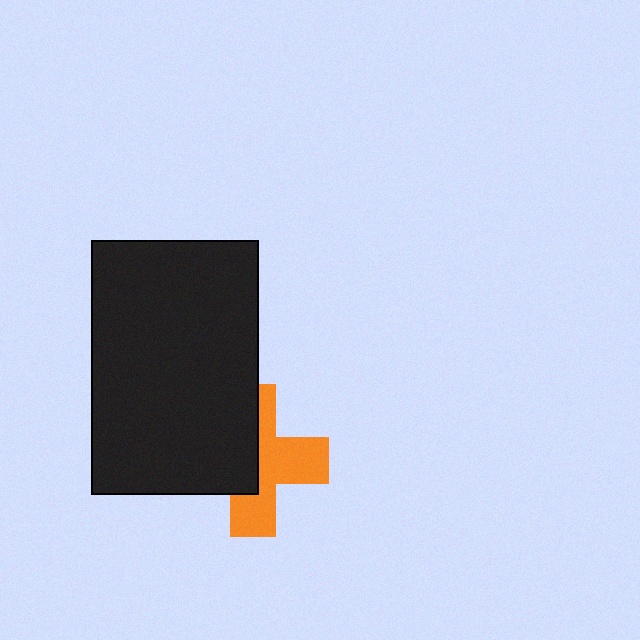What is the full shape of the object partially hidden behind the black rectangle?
The partially hidden object is an orange cross.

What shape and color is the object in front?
The object in front is a black rectangle.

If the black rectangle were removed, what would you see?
You would see the complete orange cross.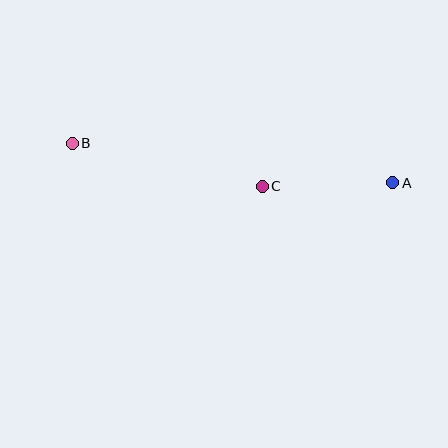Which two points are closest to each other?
Points A and C are closest to each other.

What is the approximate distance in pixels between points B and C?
The distance between B and C is approximately 195 pixels.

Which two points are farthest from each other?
Points A and B are farthest from each other.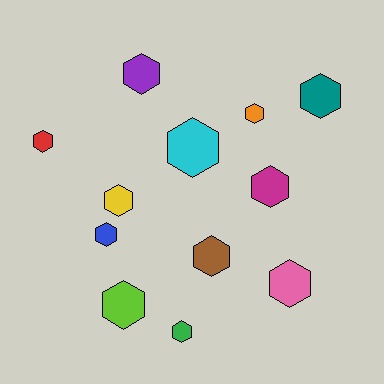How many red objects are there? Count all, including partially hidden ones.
There is 1 red object.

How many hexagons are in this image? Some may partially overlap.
There are 12 hexagons.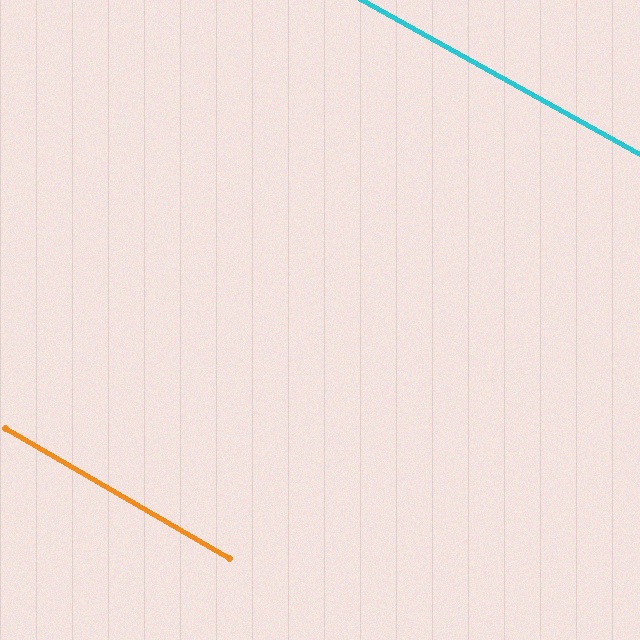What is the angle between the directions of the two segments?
Approximately 1 degree.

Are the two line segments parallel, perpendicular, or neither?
Parallel — their directions differ by only 0.9°.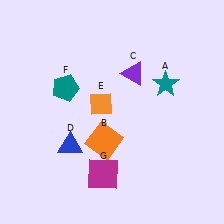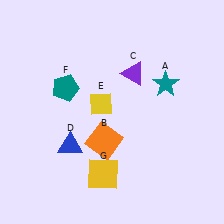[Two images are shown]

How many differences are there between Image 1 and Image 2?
There are 2 differences between the two images.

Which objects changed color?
E changed from orange to yellow. G changed from magenta to yellow.